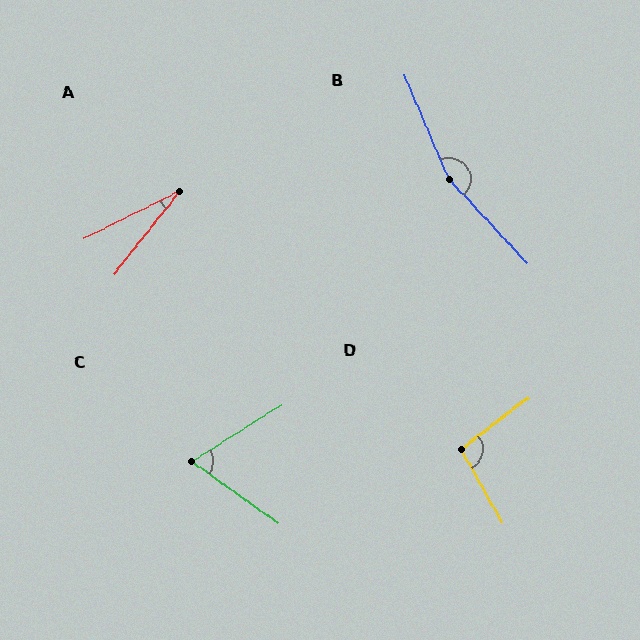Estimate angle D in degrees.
Approximately 98 degrees.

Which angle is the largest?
B, at approximately 160 degrees.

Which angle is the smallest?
A, at approximately 25 degrees.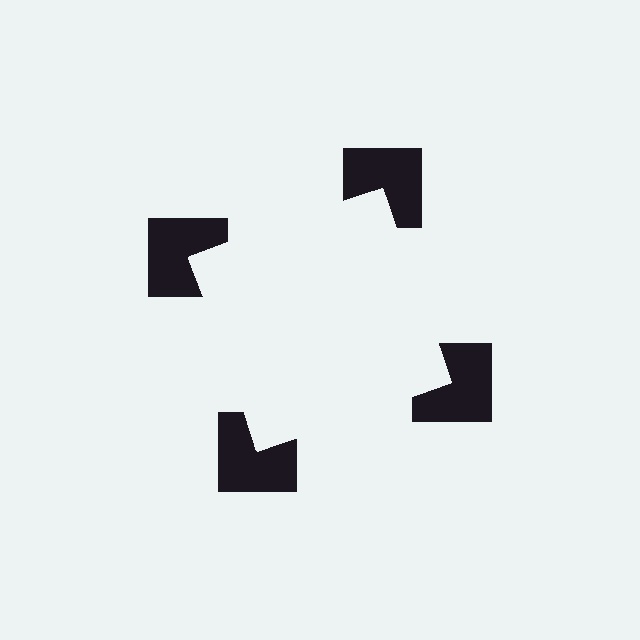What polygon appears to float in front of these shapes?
An illusory square — its edges are inferred from the aligned wedge cuts in the notched squares, not physically drawn.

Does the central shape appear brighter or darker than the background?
It typically appears slightly brighter than the background, even though no actual brightness change is drawn.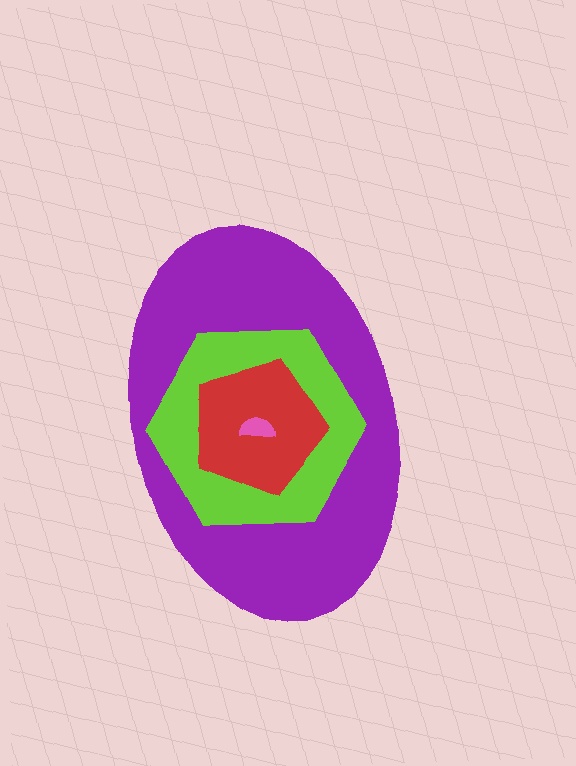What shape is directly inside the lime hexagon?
The red pentagon.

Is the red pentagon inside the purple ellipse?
Yes.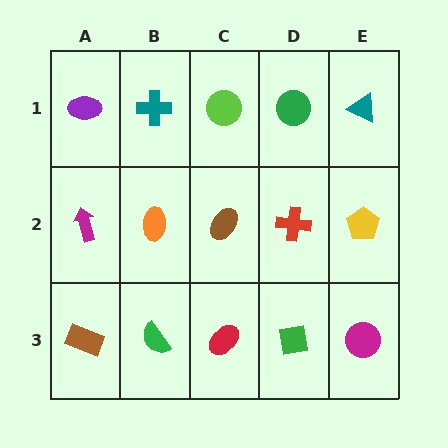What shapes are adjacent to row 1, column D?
A red cross (row 2, column D), a lime circle (row 1, column C), a teal triangle (row 1, column E).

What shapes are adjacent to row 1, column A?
A magenta arrow (row 2, column A), a teal cross (row 1, column B).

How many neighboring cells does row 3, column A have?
2.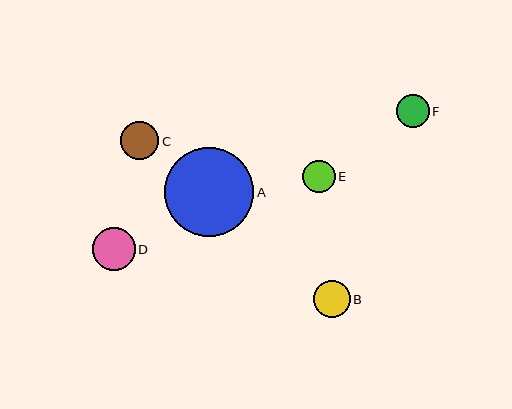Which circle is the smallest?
Circle F is the smallest with a size of approximately 33 pixels.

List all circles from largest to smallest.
From largest to smallest: A, D, C, B, E, F.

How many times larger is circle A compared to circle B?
Circle A is approximately 2.4 times the size of circle B.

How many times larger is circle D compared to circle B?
Circle D is approximately 1.2 times the size of circle B.